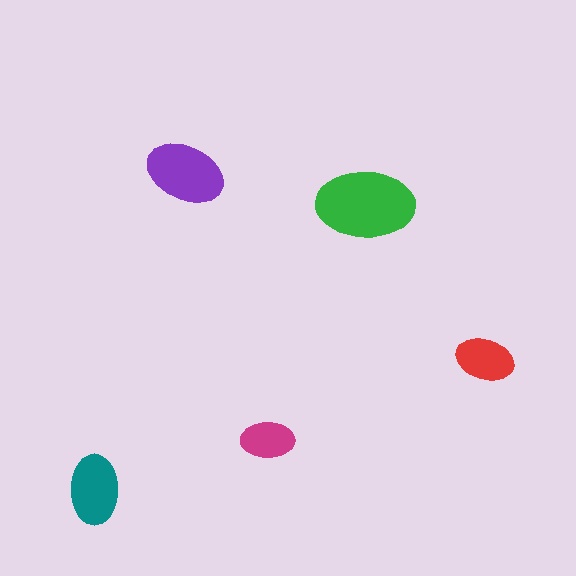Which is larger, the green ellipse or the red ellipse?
The green one.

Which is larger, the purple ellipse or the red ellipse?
The purple one.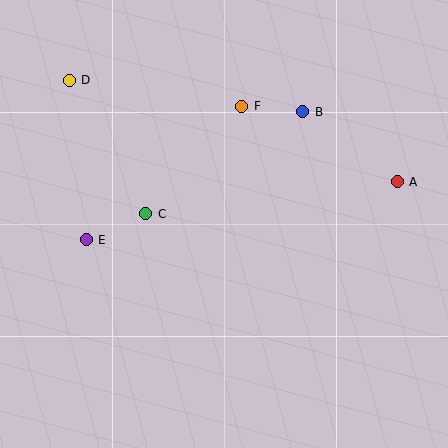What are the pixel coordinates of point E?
Point E is at (86, 240).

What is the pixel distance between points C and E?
The distance between C and E is 65 pixels.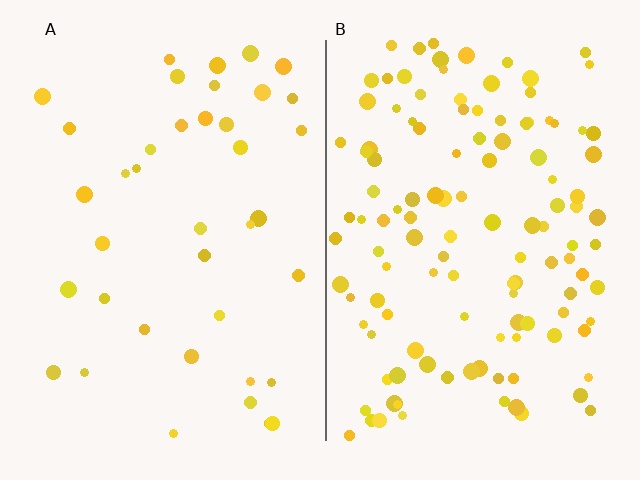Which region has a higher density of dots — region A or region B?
B (the right).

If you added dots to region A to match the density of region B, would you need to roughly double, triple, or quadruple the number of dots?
Approximately triple.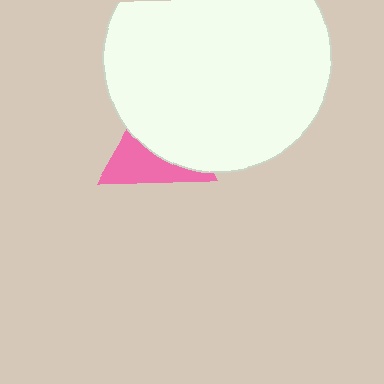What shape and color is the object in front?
The object in front is a white circle.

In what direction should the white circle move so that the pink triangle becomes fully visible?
The white circle should move toward the upper-right. That is the shortest direction to clear the overlap and leave the pink triangle fully visible.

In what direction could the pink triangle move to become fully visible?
The pink triangle could move toward the lower-left. That would shift it out from behind the white circle entirely.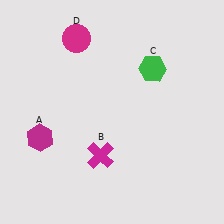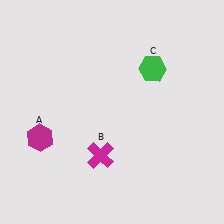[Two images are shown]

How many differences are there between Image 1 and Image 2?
There is 1 difference between the two images.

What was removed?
The magenta circle (D) was removed in Image 2.